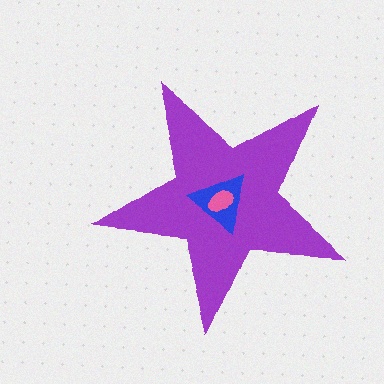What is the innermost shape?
The pink ellipse.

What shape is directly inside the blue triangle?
The pink ellipse.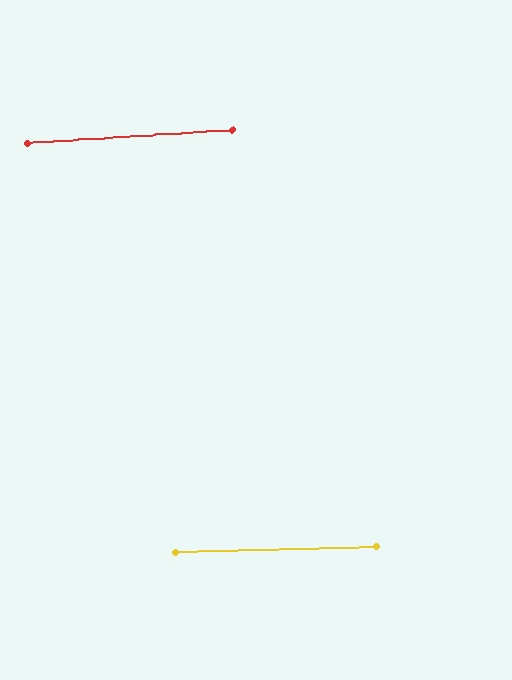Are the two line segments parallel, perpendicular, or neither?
Parallel — their directions differ by only 1.7°.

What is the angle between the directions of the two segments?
Approximately 2 degrees.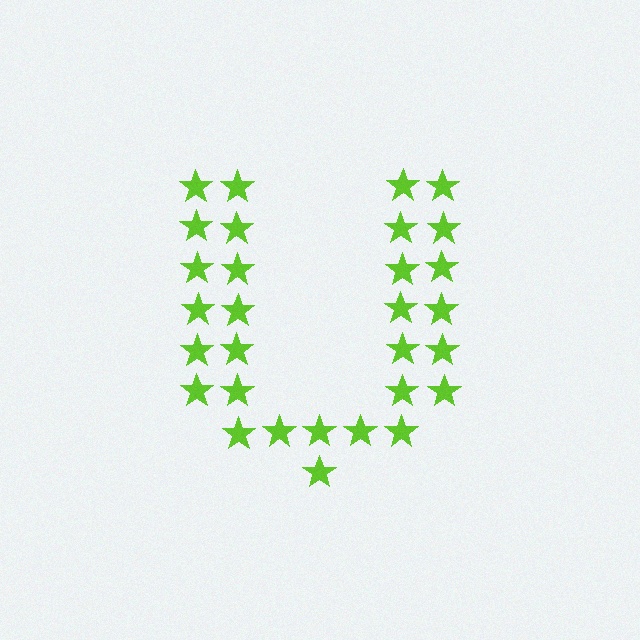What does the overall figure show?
The overall figure shows the letter U.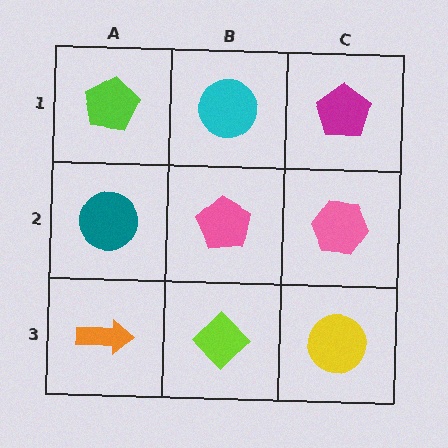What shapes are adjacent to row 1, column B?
A pink pentagon (row 2, column B), a lime pentagon (row 1, column A), a magenta pentagon (row 1, column C).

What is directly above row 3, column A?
A teal circle.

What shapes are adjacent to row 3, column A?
A teal circle (row 2, column A), a lime diamond (row 3, column B).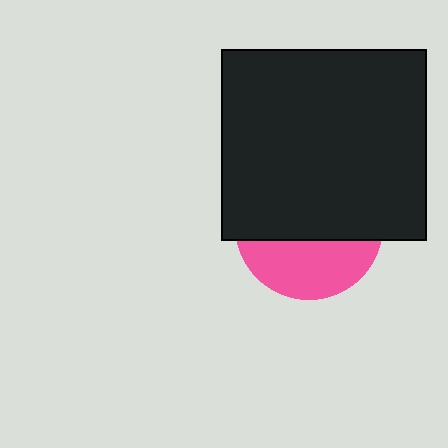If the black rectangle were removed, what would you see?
You would see the complete pink circle.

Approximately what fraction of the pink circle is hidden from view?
Roughly 63% of the pink circle is hidden behind the black rectangle.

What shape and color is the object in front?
The object in front is a black rectangle.